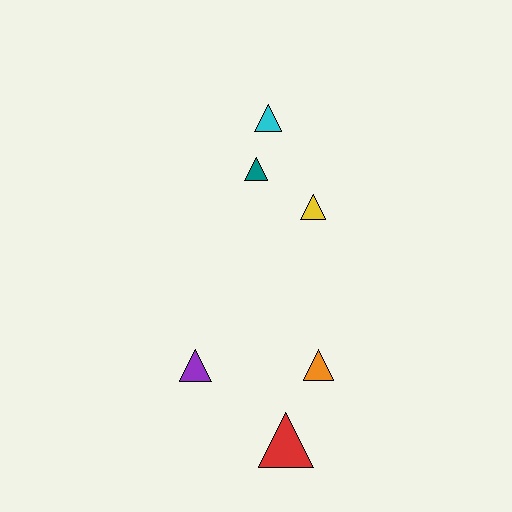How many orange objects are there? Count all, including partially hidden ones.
There is 1 orange object.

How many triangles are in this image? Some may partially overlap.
There are 6 triangles.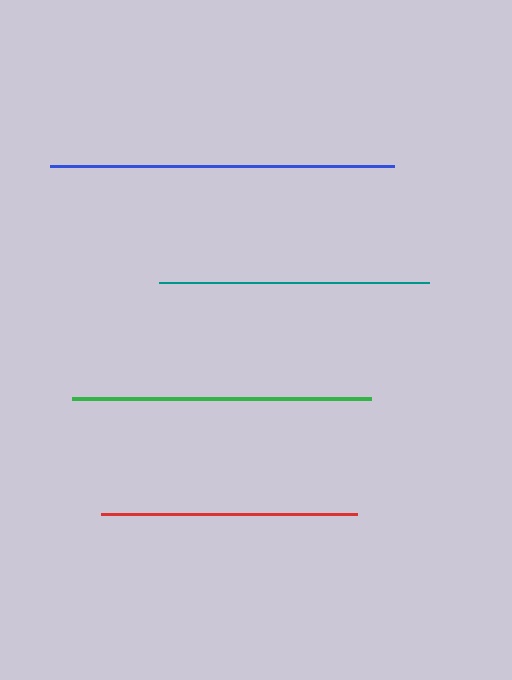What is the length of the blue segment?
The blue segment is approximately 345 pixels long.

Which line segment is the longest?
The blue line is the longest at approximately 345 pixels.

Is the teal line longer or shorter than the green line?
The green line is longer than the teal line.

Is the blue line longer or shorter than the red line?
The blue line is longer than the red line.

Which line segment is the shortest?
The red line is the shortest at approximately 256 pixels.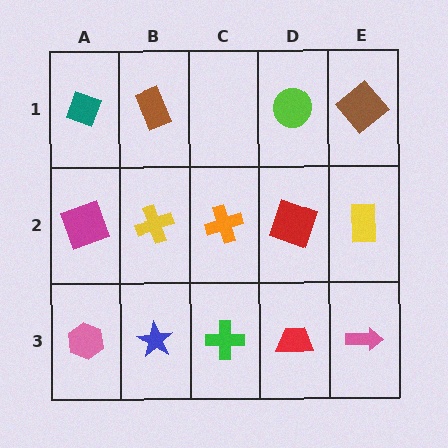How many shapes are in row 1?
4 shapes.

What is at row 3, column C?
A green cross.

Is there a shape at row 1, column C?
No, that cell is empty.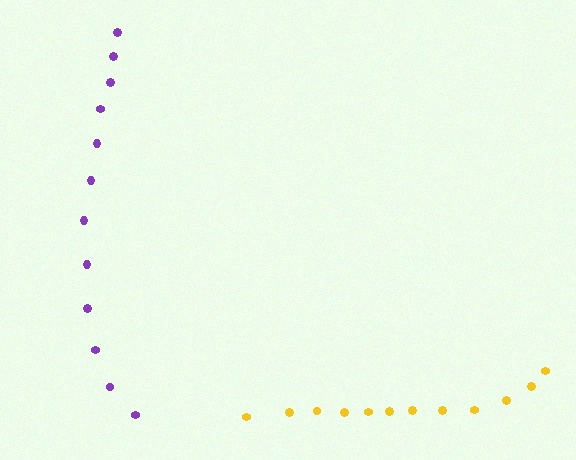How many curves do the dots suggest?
There are 2 distinct paths.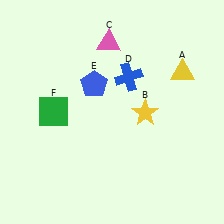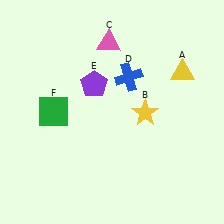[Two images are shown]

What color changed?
The pentagon (E) changed from blue in Image 1 to purple in Image 2.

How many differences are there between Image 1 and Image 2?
There is 1 difference between the two images.